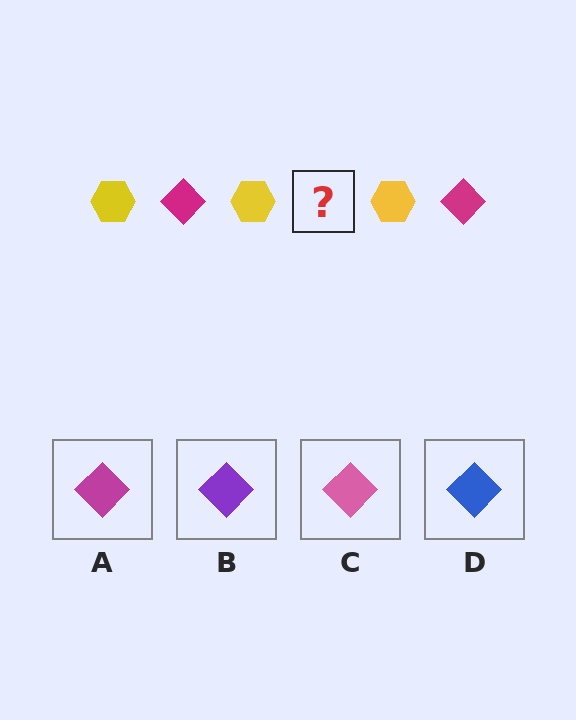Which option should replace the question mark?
Option A.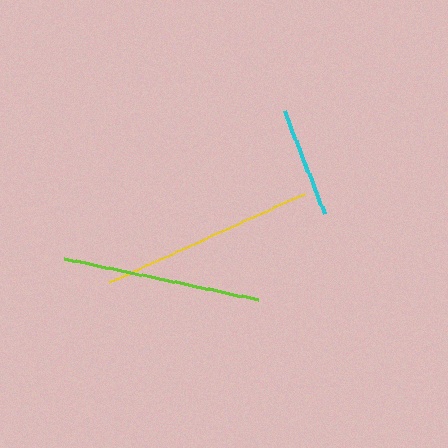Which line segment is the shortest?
The cyan line is the shortest at approximately 111 pixels.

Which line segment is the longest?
The yellow line is the longest at approximately 215 pixels.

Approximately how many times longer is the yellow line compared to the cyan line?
The yellow line is approximately 1.9 times the length of the cyan line.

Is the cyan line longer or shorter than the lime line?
The lime line is longer than the cyan line.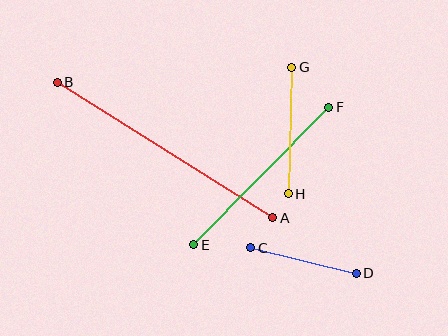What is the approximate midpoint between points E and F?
The midpoint is at approximately (261, 176) pixels.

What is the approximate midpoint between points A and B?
The midpoint is at approximately (165, 150) pixels.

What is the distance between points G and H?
The distance is approximately 127 pixels.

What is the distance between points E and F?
The distance is approximately 193 pixels.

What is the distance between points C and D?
The distance is approximately 109 pixels.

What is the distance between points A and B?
The distance is approximately 255 pixels.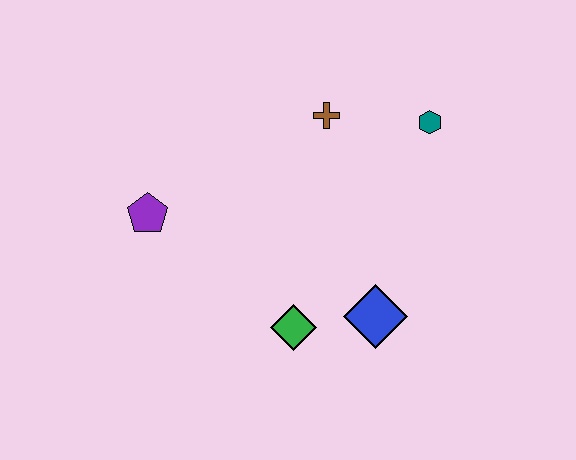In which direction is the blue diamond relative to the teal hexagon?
The blue diamond is below the teal hexagon.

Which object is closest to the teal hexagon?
The brown cross is closest to the teal hexagon.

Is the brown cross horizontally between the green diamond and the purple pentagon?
No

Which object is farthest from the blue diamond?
The purple pentagon is farthest from the blue diamond.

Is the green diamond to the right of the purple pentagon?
Yes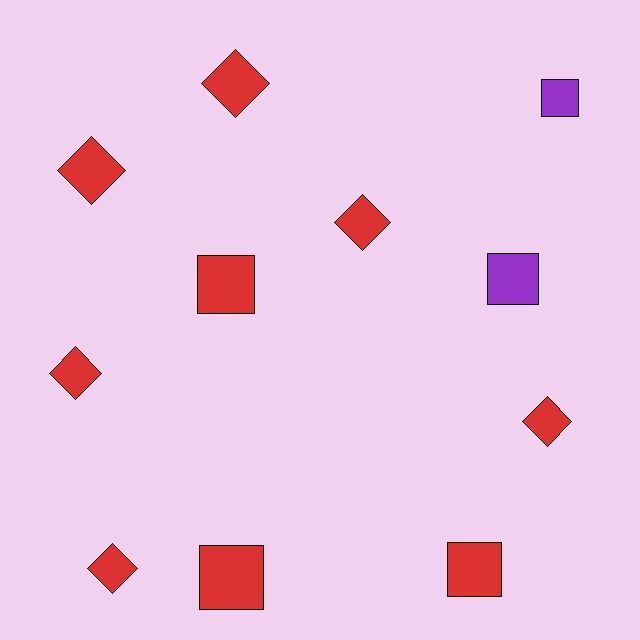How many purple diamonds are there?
There are no purple diamonds.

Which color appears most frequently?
Red, with 9 objects.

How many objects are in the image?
There are 11 objects.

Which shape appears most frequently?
Diamond, with 6 objects.